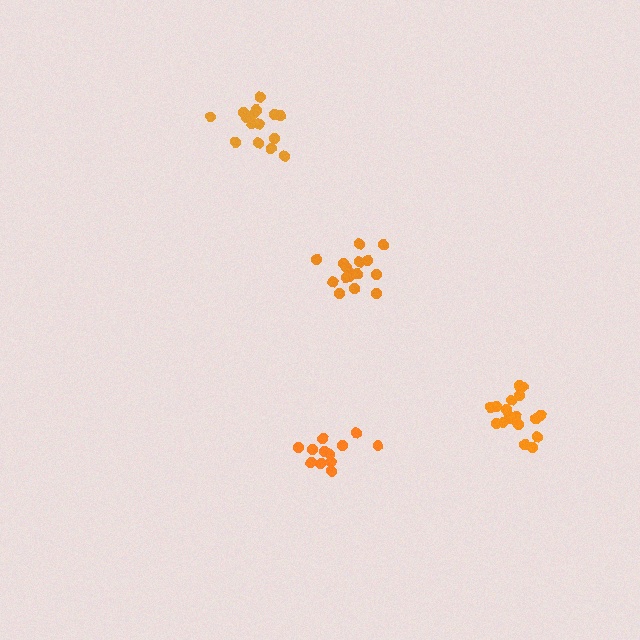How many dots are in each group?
Group 1: 12 dots, Group 2: 15 dots, Group 3: 16 dots, Group 4: 18 dots (61 total).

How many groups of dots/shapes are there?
There are 4 groups.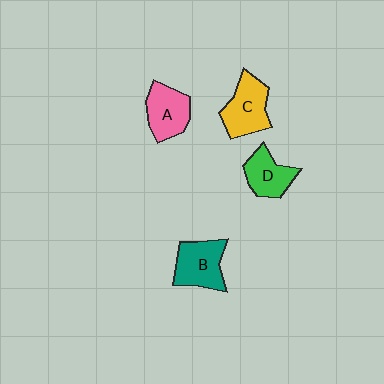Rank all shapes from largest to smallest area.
From largest to smallest: C (yellow), B (teal), A (pink), D (green).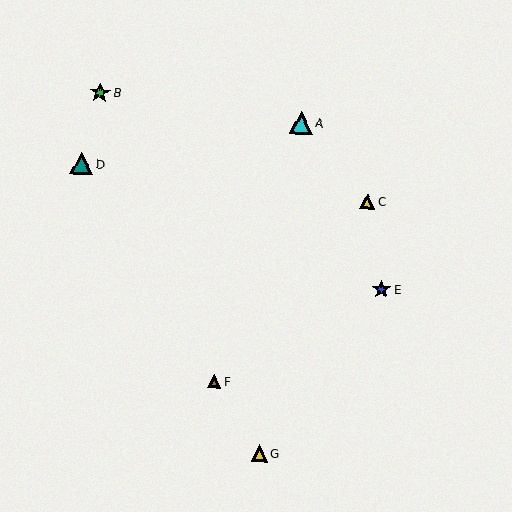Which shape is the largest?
The cyan triangle (labeled A) is the largest.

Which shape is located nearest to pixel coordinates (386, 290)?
The blue star (labeled E) at (381, 290) is nearest to that location.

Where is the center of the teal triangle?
The center of the teal triangle is at (81, 163).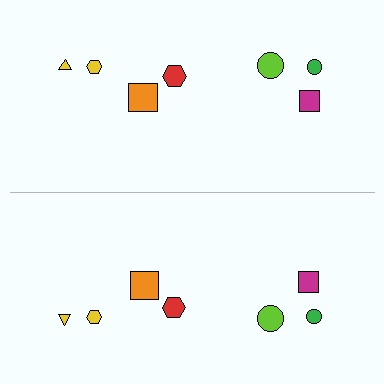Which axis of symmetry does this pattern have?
The pattern has a horizontal axis of symmetry running through the center of the image.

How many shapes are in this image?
There are 14 shapes in this image.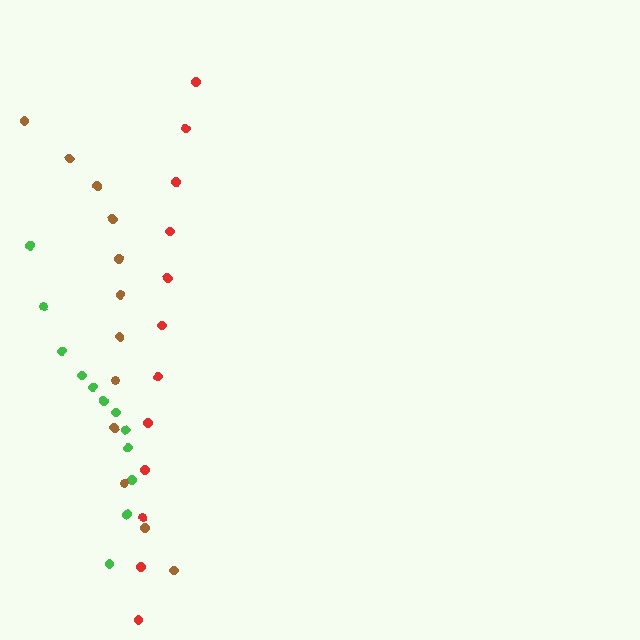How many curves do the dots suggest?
There are 3 distinct paths.